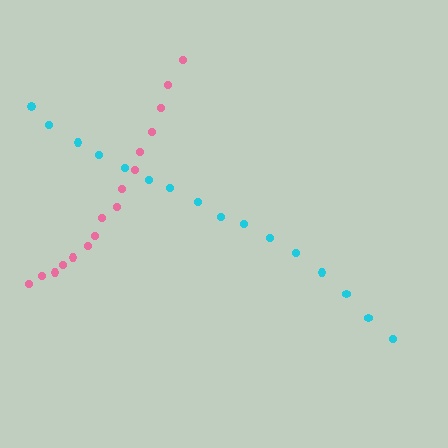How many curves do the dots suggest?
There are 2 distinct paths.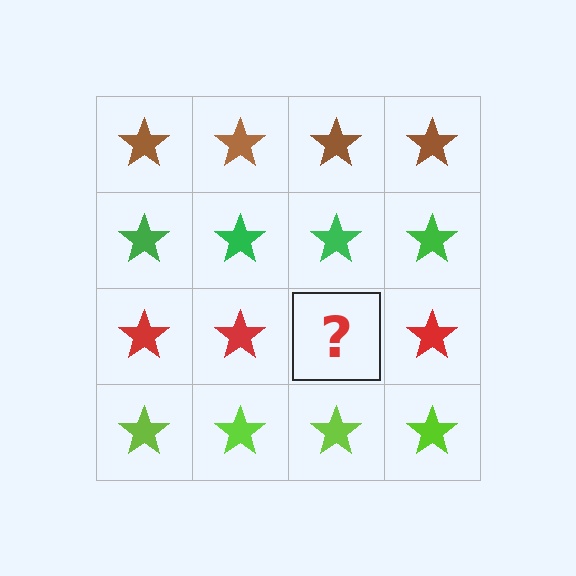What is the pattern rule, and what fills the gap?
The rule is that each row has a consistent color. The gap should be filled with a red star.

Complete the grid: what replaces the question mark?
The question mark should be replaced with a red star.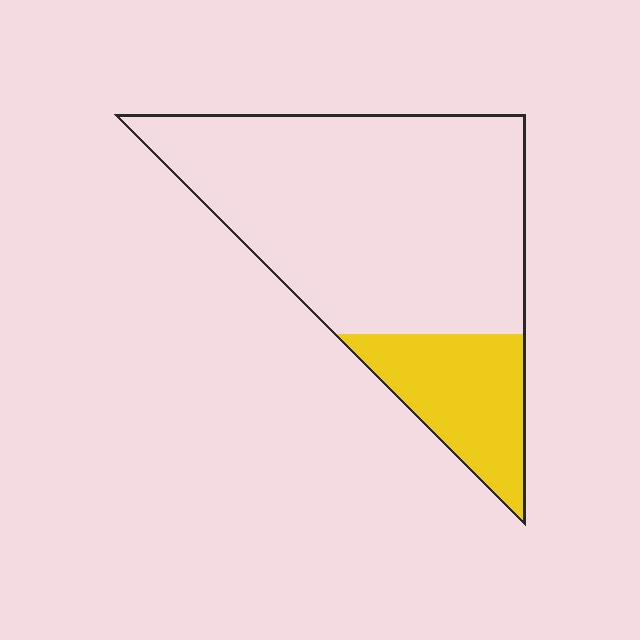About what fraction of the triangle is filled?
About one fifth (1/5).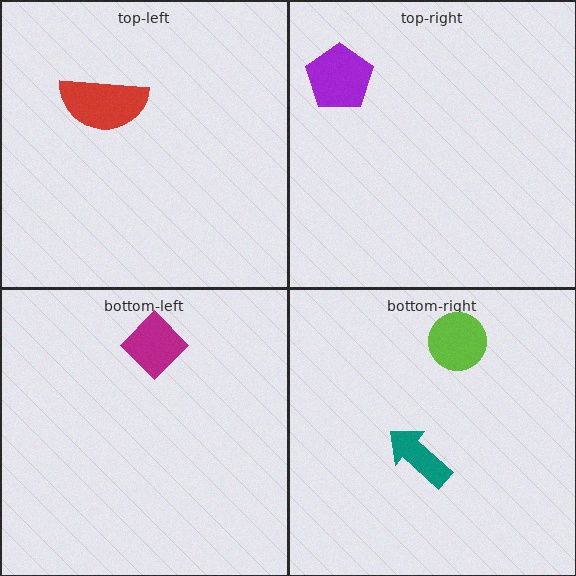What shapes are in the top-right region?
The purple pentagon.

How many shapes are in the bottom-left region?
1.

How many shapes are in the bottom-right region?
2.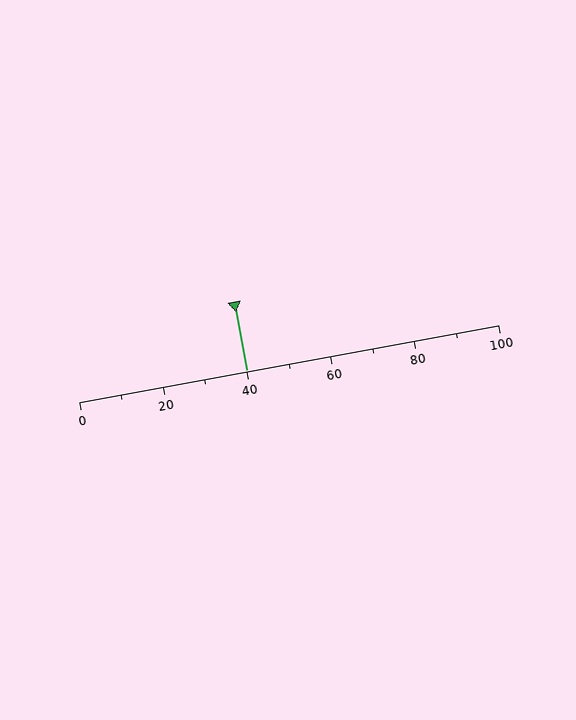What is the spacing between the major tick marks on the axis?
The major ticks are spaced 20 apart.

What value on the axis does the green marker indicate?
The marker indicates approximately 40.